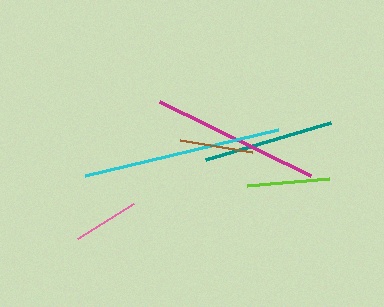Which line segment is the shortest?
The pink line is the shortest at approximately 66 pixels.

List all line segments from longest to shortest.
From longest to shortest: cyan, magenta, teal, lime, brown, pink.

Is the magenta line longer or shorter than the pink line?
The magenta line is longer than the pink line.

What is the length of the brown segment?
The brown segment is approximately 73 pixels long.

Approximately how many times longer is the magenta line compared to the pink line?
The magenta line is approximately 2.6 times the length of the pink line.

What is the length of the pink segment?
The pink segment is approximately 66 pixels long.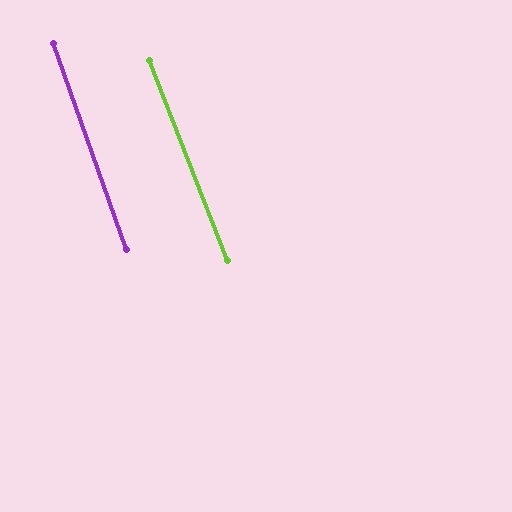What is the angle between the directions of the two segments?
Approximately 2 degrees.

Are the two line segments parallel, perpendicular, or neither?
Parallel — their directions differ by only 2.0°.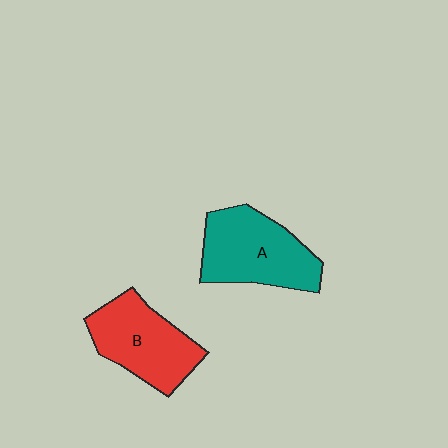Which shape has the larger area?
Shape A (teal).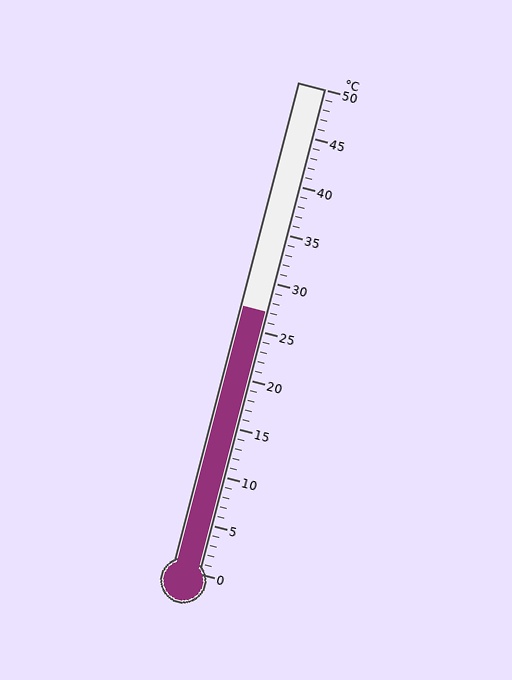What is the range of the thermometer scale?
The thermometer scale ranges from 0°C to 50°C.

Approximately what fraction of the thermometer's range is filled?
The thermometer is filled to approximately 55% of its range.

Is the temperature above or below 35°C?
The temperature is below 35°C.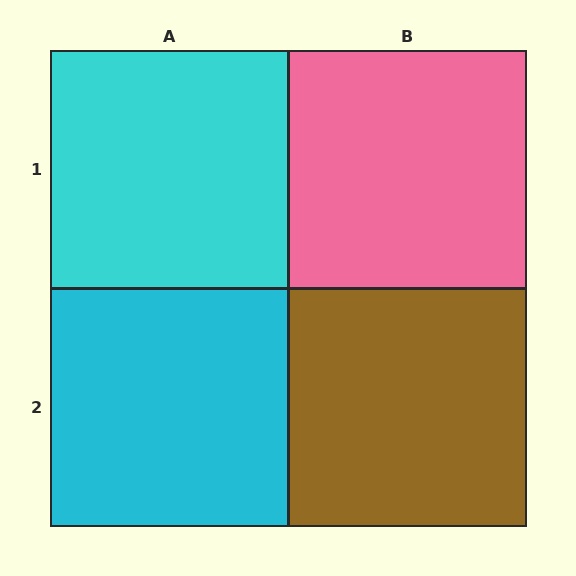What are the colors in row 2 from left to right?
Cyan, brown.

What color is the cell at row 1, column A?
Cyan.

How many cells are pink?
1 cell is pink.